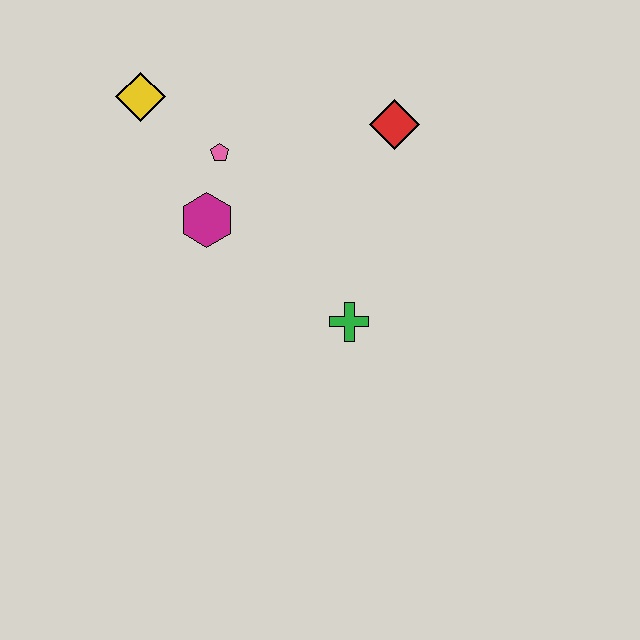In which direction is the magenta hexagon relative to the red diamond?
The magenta hexagon is to the left of the red diamond.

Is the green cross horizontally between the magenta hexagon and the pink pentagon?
No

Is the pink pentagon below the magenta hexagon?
No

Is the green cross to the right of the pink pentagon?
Yes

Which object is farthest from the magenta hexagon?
The red diamond is farthest from the magenta hexagon.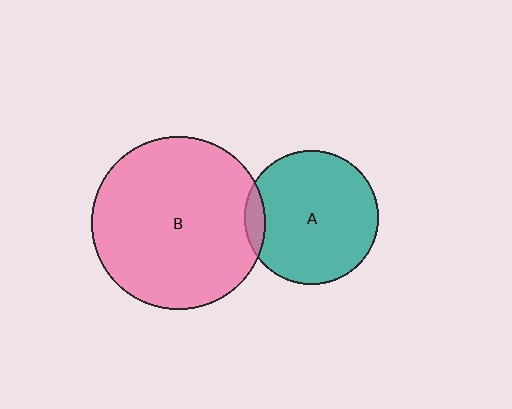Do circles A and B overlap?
Yes.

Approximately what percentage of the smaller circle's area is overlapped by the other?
Approximately 5%.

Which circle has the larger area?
Circle B (pink).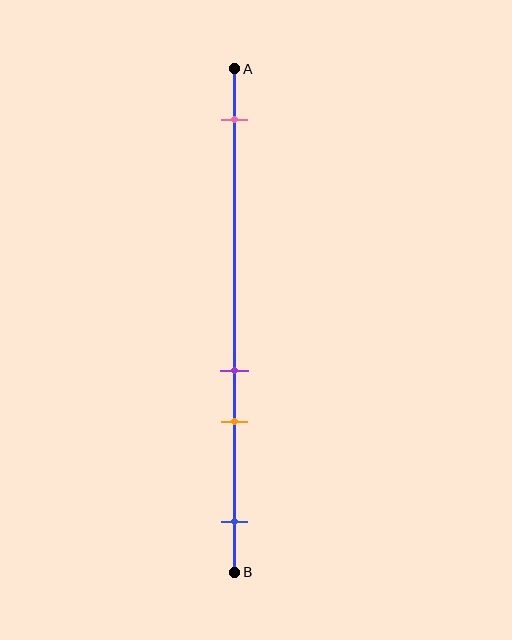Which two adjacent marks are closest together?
The purple and orange marks are the closest adjacent pair.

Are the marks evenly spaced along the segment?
No, the marks are not evenly spaced.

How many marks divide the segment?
There are 4 marks dividing the segment.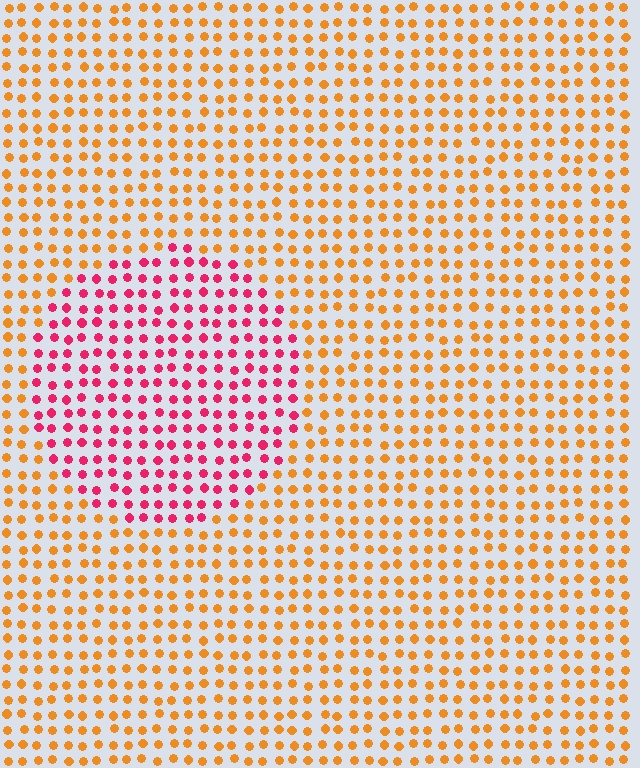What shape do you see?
I see a circle.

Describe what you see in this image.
The image is filled with small orange elements in a uniform arrangement. A circle-shaped region is visible where the elements are tinted to a slightly different hue, forming a subtle color boundary.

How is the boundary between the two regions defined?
The boundary is defined purely by a slight shift in hue (about 53 degrees). Spacing, size, and orientation are identical on both sides.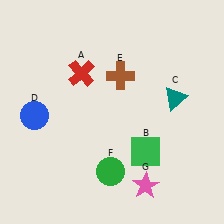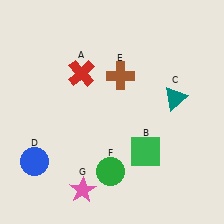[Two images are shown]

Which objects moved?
The objects that moved are: the blue circle (D), the pink star (G).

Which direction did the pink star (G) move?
The pink star (G) moved left.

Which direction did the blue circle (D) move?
The blue circle (D) moved down.